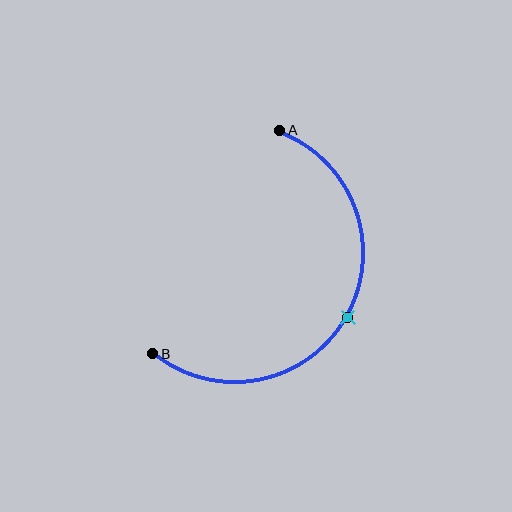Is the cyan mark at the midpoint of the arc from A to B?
Yes. The cyan mark lies on the arc at equal arc-length from both A and B — it is the arc midpoint.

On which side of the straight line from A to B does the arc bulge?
The arc bulges to the right of the straight line connecting A and B.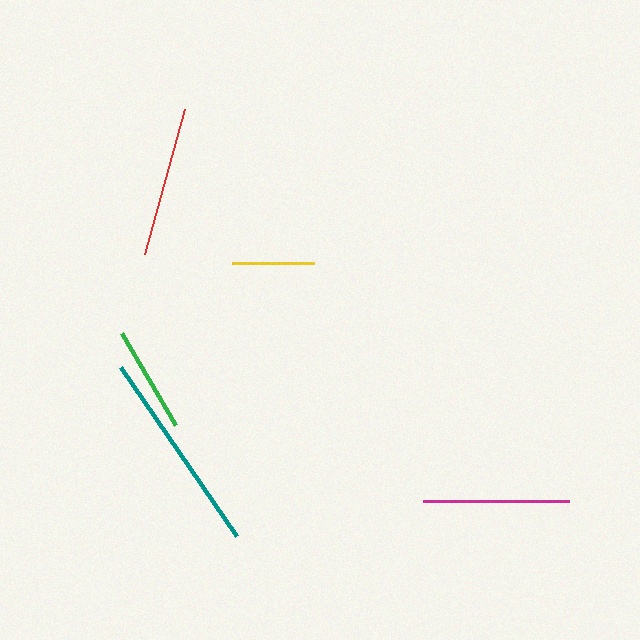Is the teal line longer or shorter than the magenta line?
The teal line is longer than the magenta line.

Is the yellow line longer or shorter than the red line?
The red line is longer than the yellow line.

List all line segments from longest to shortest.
From longest to shortest: teal, red, magenta, green, yellow.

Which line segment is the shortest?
The yellow line is the shortest at approximately 82 pixels.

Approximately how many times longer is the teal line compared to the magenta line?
The teal line is approximately 1.4 times the length of the magenta line.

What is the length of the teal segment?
The teal segment is approximately 205 pixels long.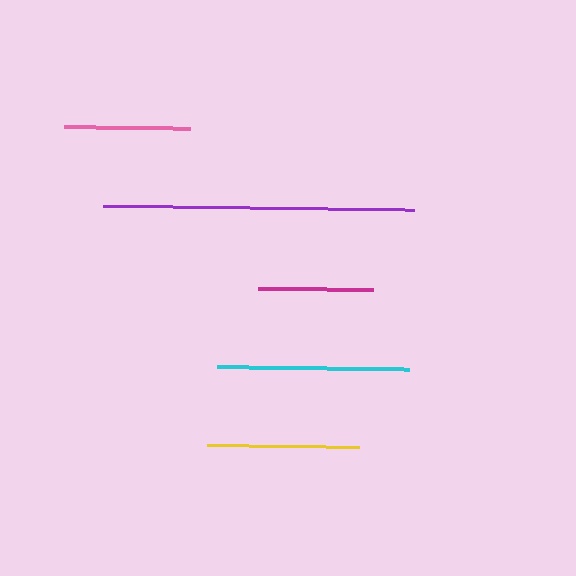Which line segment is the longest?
The purple line is the longest at approximately 311 pixels.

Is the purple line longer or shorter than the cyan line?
The purple line is longer than the cyan line.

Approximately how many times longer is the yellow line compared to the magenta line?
The yellow line is approximately 1.3 times the length of the magenta line.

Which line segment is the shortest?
The magenta line is the shortest at approximately 115 pixels.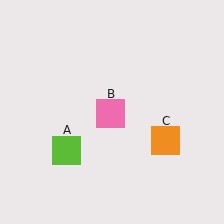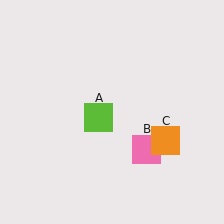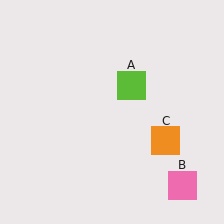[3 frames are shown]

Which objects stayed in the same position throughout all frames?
Orange square (object C) remained stationary.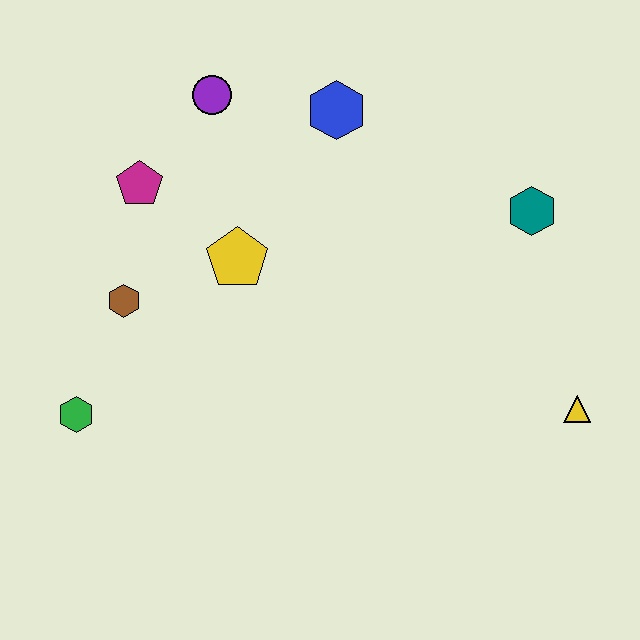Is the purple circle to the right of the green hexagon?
Yes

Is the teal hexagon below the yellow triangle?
No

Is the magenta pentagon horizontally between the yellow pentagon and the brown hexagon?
Yes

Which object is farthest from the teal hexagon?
The green hexagon is farthest from the teal hexagon.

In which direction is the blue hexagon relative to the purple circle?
The blue hexagon is to the right of the purple circle.